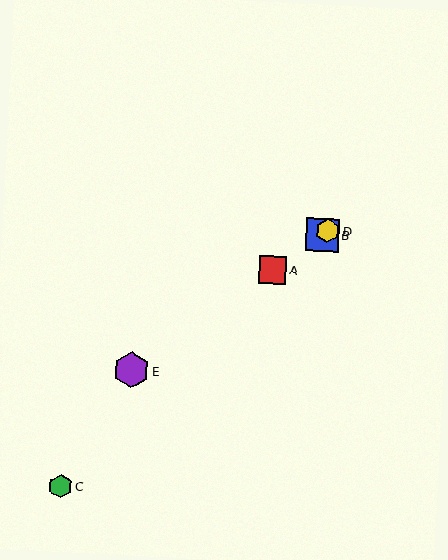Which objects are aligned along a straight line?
Objects A, B, D, E are aligned along a straight line.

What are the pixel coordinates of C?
Object C is at (61, 486).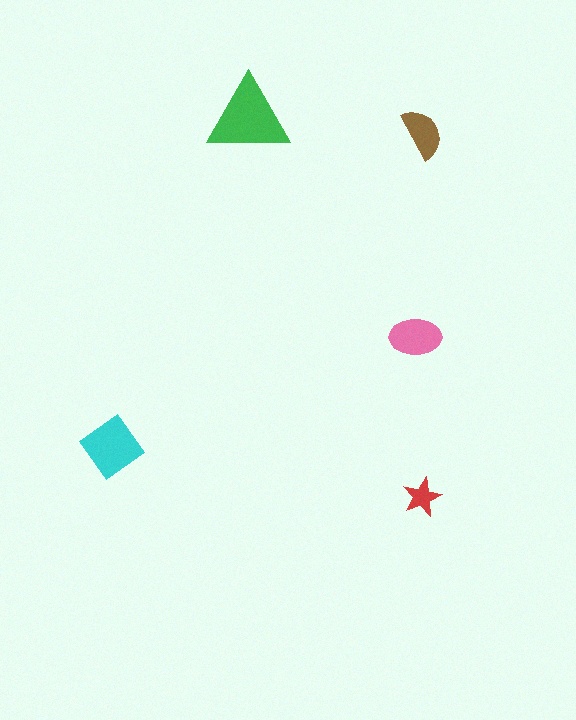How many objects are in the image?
There are 5 objects in the image.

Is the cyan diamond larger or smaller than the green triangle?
Smaller.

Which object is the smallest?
The red star.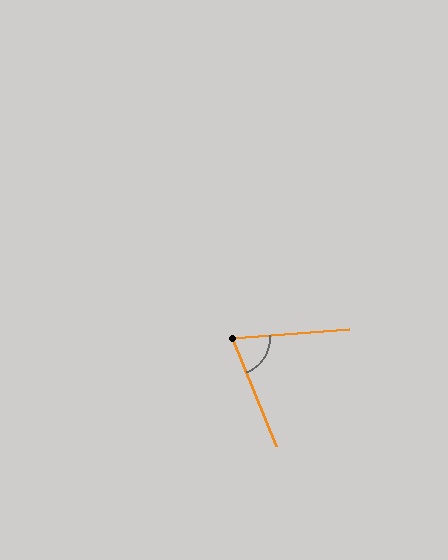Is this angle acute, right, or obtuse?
It is acute.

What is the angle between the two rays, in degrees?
Approximately 72 degrees.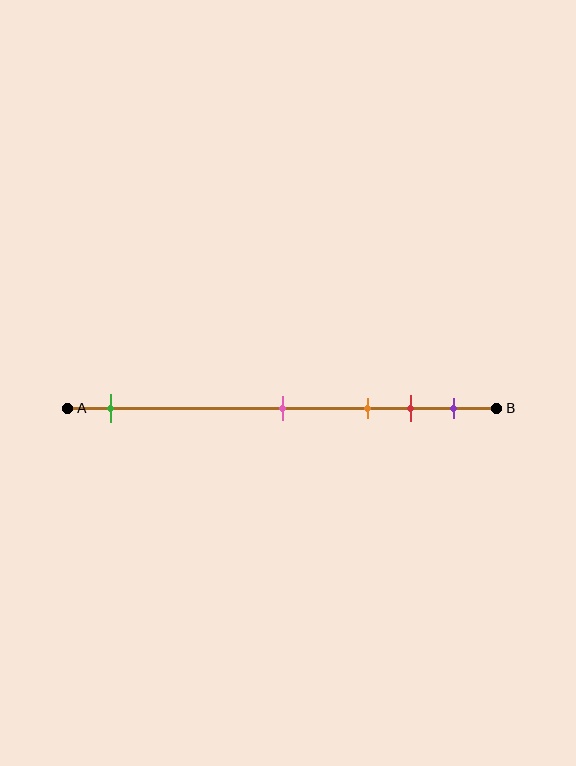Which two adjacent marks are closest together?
The red and purple marks are the closest adjacent pair.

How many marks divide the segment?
There are 5 marks dividing the segment.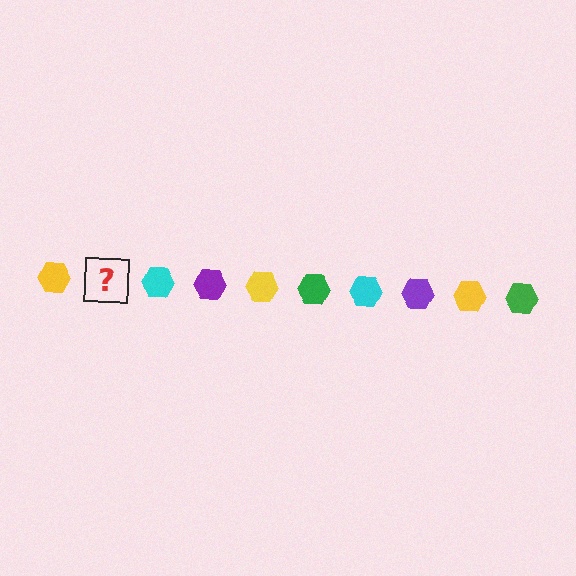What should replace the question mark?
The question mark should be replaced with a green hexagon.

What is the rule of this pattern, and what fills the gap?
The rule is that the pattern cycles through yellow, green, cyan, purple hexagons. The gap should be filled with a green hexagon.